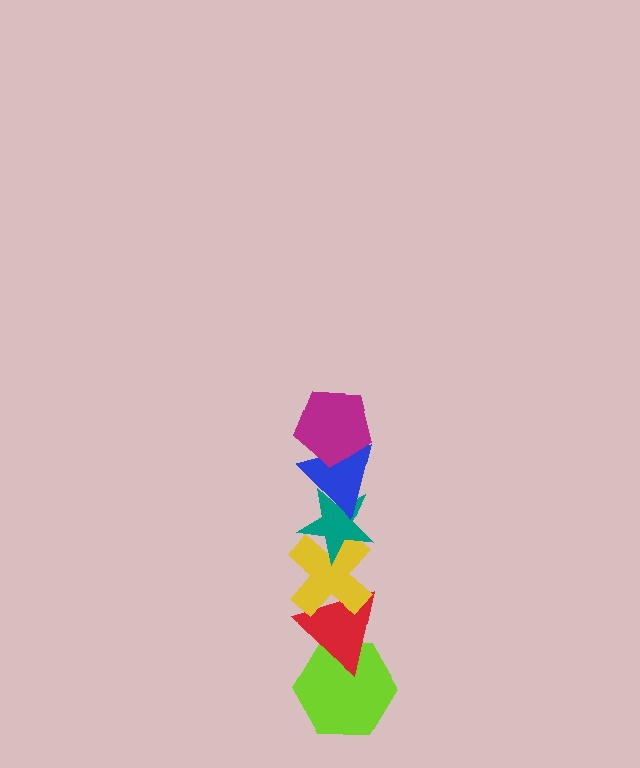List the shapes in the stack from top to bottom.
From top to bottom: the magenta pentagon, the blue triangle, the teal star, the yellow cross, the red triangle, the lime hexagon.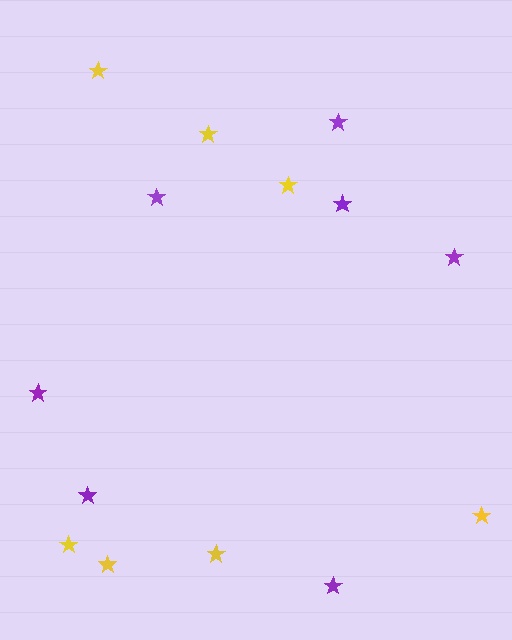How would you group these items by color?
There are 2 groups: one group of purple stars (7) and one group of yellow stars (7).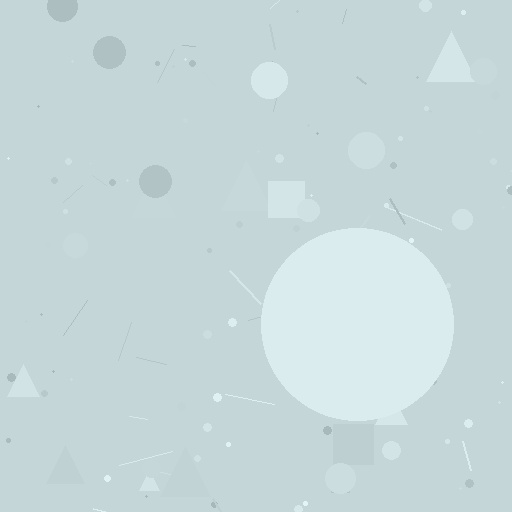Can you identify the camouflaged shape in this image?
The camouflaged shape is a circle.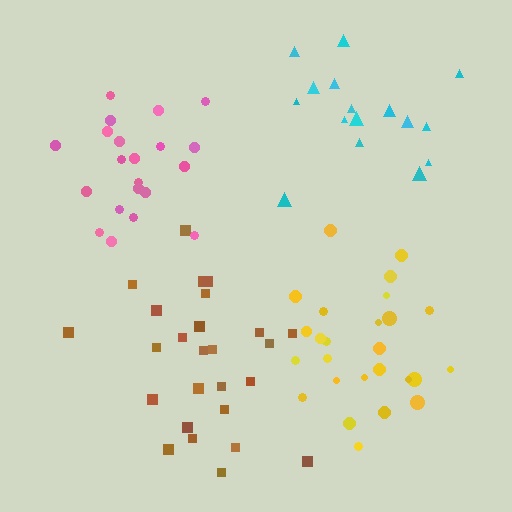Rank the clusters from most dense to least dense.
yellow, pink, cyan, brown.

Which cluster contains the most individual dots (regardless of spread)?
Yellow (26).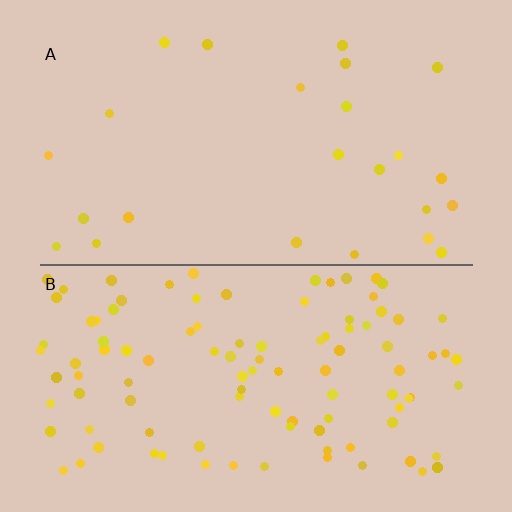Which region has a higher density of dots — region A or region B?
B (the bottom).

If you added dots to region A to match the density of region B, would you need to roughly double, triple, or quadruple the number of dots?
Approximately quadruple.